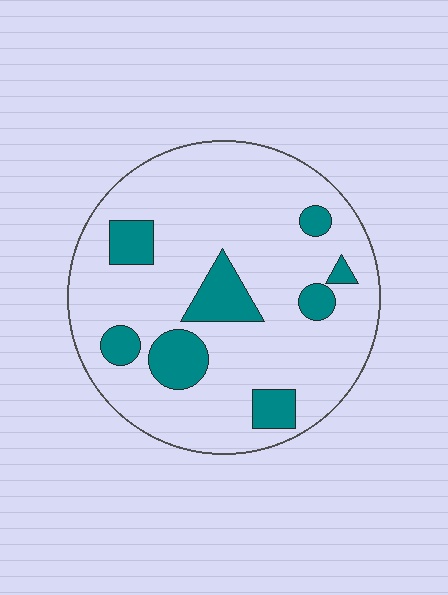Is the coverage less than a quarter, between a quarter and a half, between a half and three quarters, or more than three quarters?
Less than a quarter.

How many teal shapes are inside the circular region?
8.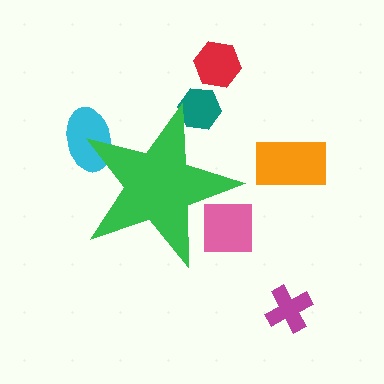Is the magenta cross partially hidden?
No, the magenta cross is fully visible.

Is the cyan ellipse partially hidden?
Yes, the cyan ellipse is partially hidden behind the green star.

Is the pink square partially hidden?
Yes, the pink square is partially hidden behind the green star.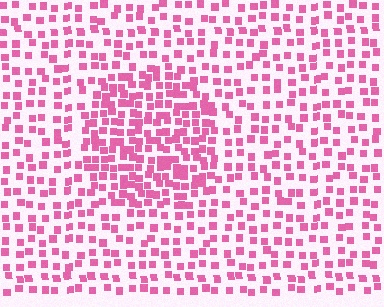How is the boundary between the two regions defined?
The boundary is defined by a change in element density (approximately 1.9x ratio). All elements are the same color, size, and shape.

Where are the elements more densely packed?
The elements are more densely packed inside the circle boundary.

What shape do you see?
I see a circle.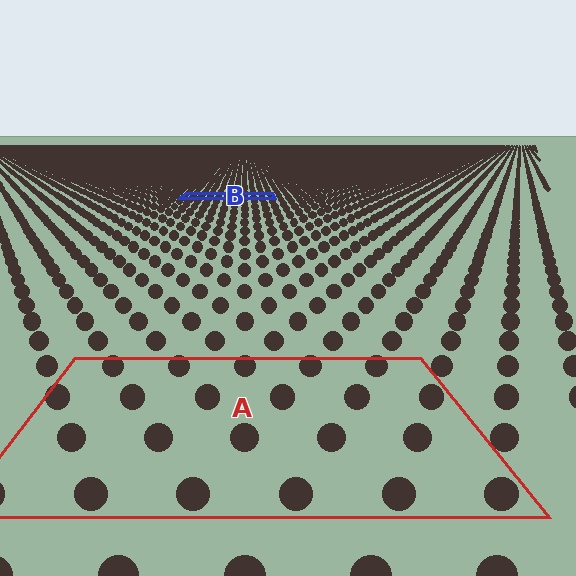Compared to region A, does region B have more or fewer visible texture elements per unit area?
Region B has more texture elements per unit area — they are packed more densely because it is farther away.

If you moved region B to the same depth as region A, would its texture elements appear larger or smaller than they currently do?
They would appear larger. At a closer depth, the same texture elements are projected at a bigger on-screen size.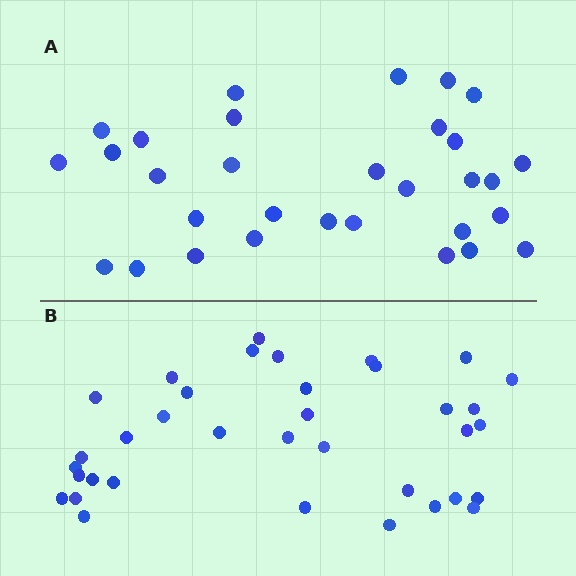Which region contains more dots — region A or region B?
Region B (the bottom region) has more dots.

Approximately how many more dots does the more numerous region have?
Region B has about 5 more dots than region A.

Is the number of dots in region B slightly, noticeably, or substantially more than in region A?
Region B has only slightly more — the two regions are fairly close. The ratio is roughly 1.2 to 1.